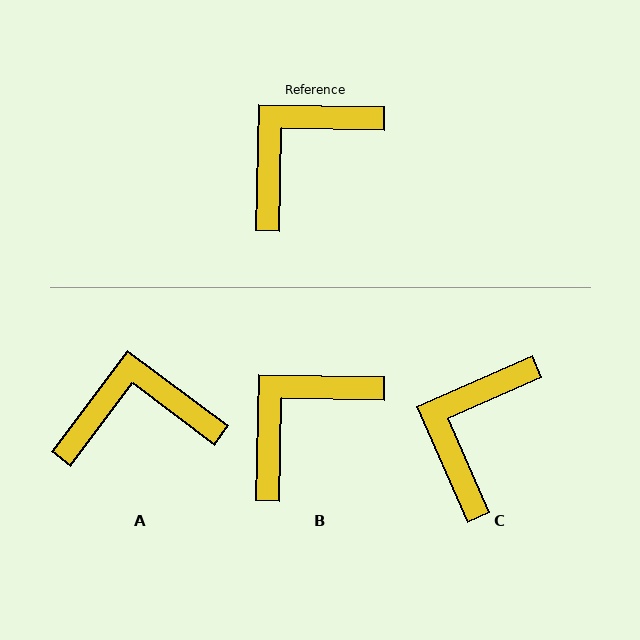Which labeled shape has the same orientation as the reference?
B.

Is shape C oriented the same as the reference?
No, it is off by about 25 degrees.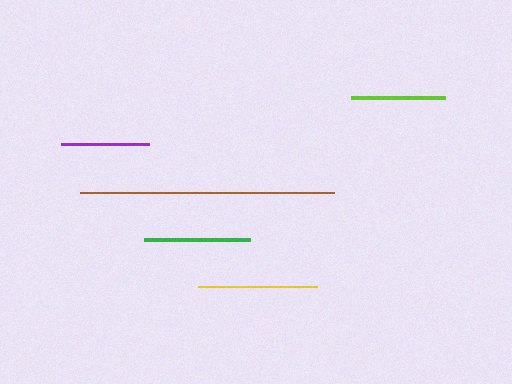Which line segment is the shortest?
The purple line is the shortest at approximately 88 pixels.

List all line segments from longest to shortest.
From longest to shortest: brown, yellow, green, lime, purple.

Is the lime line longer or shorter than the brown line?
The brown line is longer than the lime line.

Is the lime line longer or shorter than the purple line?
The lime line is longer than the purple line.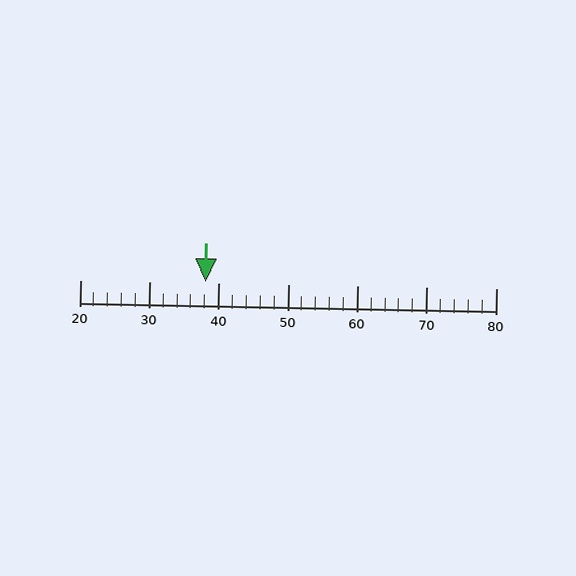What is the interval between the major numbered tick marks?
The major tick marks are spaced 10 units apart.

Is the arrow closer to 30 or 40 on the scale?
The arrow is closer to 40.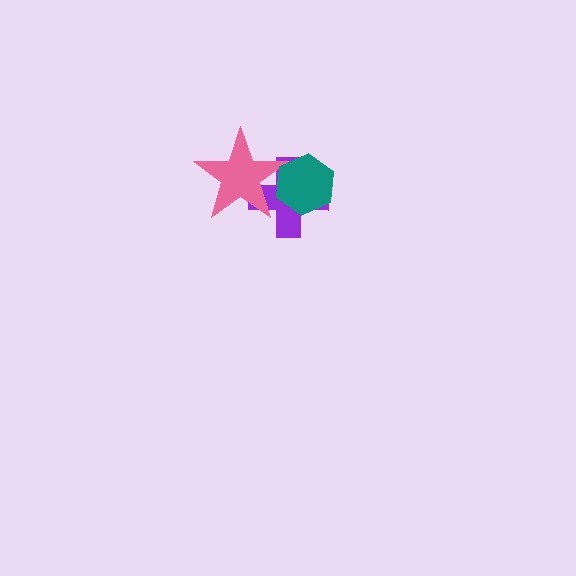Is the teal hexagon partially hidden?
No, no other shape covers it.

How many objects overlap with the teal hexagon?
2 objects overlap with the teal hexagon.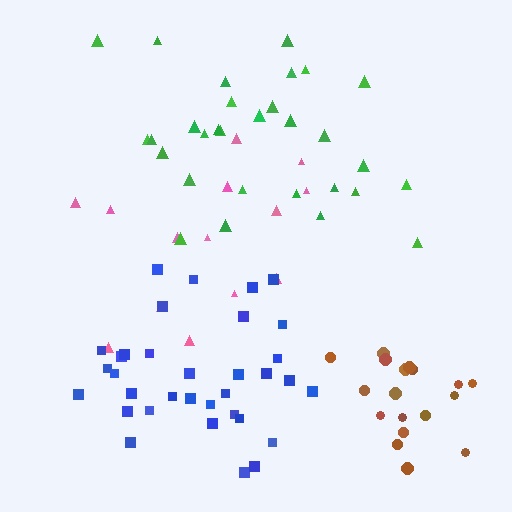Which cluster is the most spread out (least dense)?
Pink.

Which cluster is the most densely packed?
Brown.